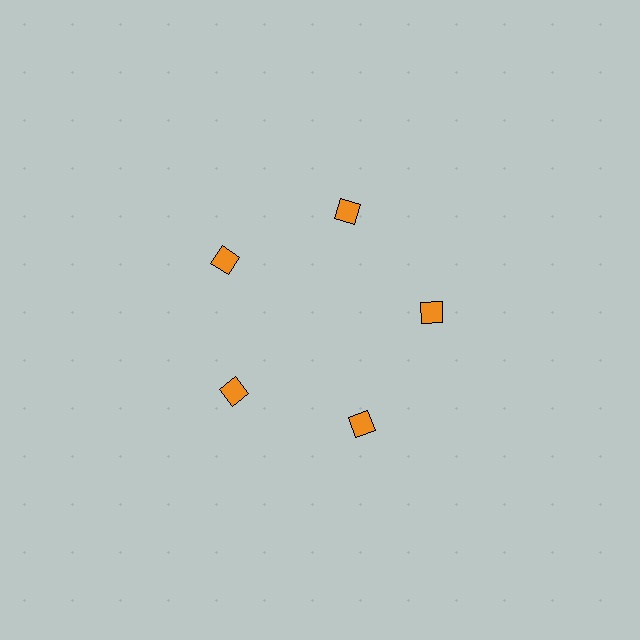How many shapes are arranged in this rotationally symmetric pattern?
There are 5 shapes, arranged in 5 groups of 1.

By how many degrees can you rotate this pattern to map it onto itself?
The pattern maps onto itself every 72 degrees of rotation.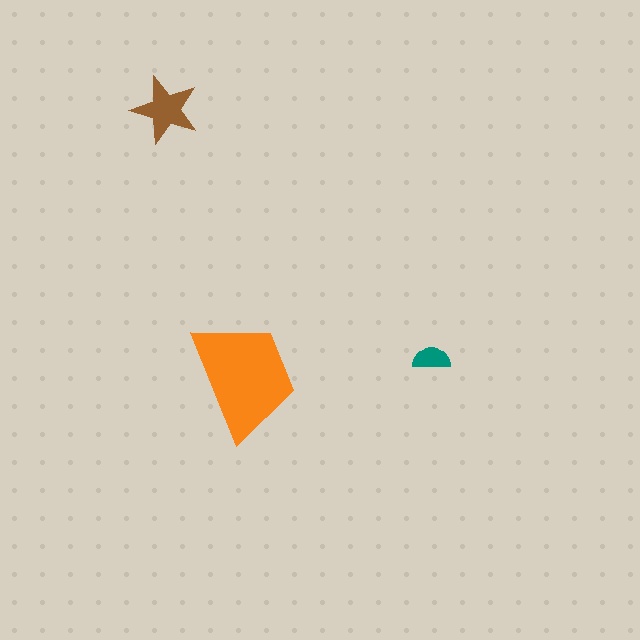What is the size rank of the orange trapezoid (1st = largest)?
1st.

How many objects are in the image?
There are 3 objects in the image.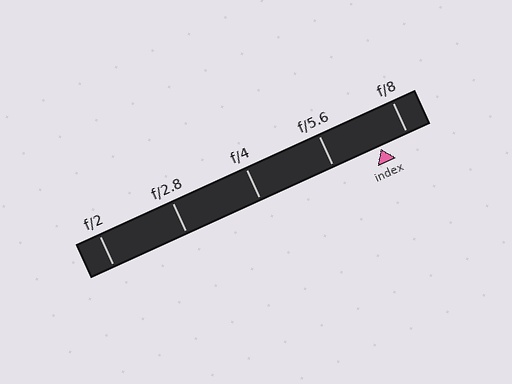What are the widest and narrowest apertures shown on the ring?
The widest aperture shown is f/2 and the narrowest is f/8.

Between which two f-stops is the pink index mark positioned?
The index mark is between f/5.6 and f/8.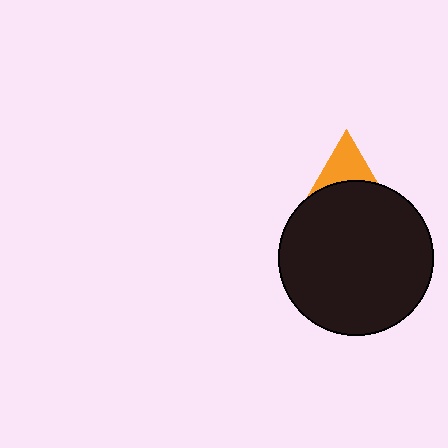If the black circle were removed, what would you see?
You would see the complete orange triangle.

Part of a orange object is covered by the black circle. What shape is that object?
It is a triangle.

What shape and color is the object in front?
The object in front is a black circle.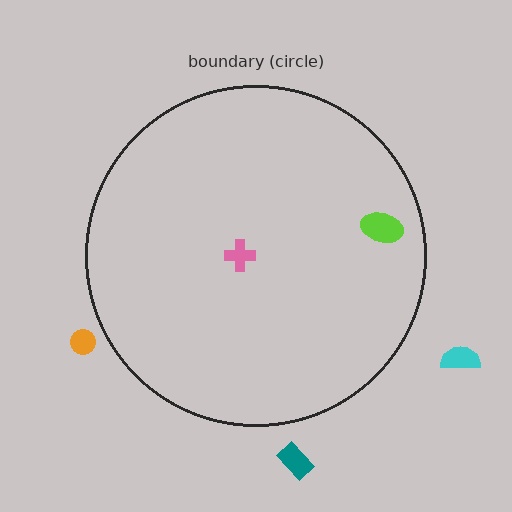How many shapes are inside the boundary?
2 inside, 3 outside.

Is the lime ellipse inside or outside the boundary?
Inside.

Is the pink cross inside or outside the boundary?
Inside.